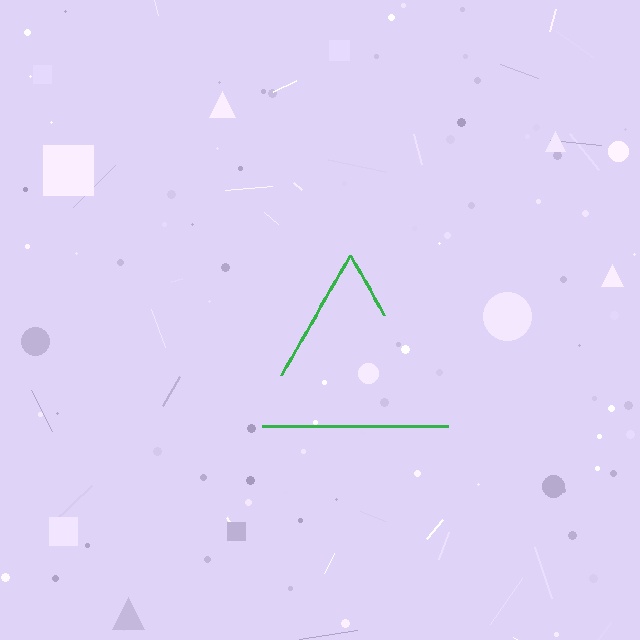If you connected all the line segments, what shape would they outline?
They would outline a triangle.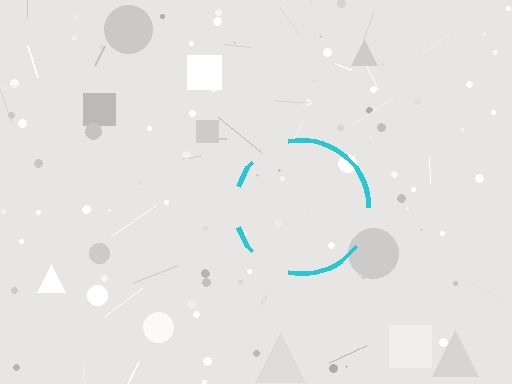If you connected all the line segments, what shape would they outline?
They would outline a circle.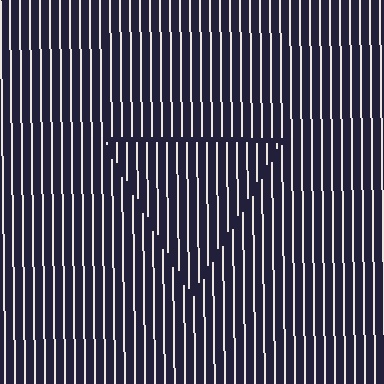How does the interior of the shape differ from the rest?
The interior of the shape contains the same grating, shifted by half a period — the contour is defined by the phase discontinuity where line-ends from the inner and outer gratings abut.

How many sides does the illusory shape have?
3 sides — the line-ends trace a triangle.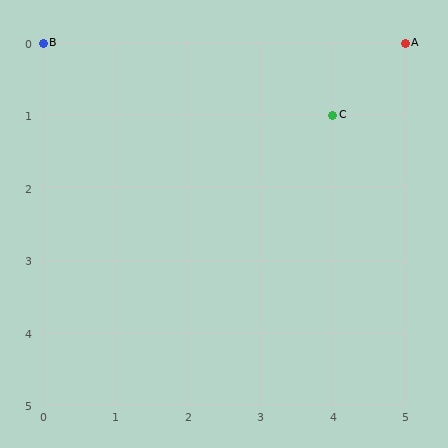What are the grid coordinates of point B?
Point B is at grid coordinates (0, 0).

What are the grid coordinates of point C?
Point C is at grid coordinates (4, 1).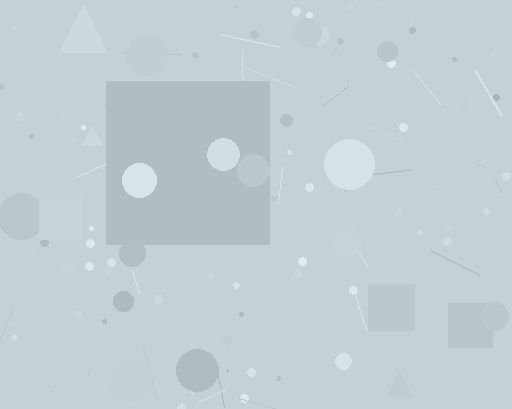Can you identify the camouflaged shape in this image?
The camouflaged shape is a square.